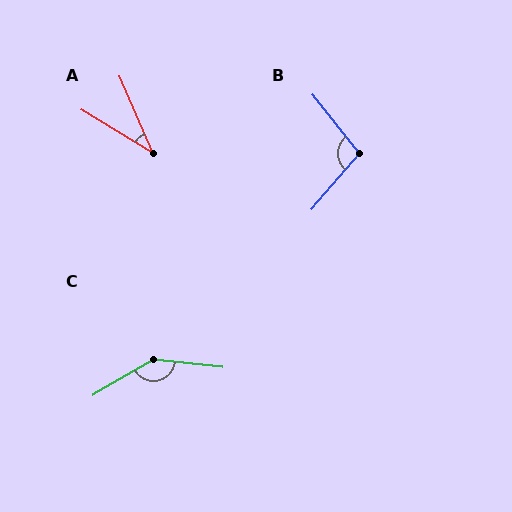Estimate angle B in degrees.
Approximately 101 degrees.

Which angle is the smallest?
A, at approximately 35 degrees.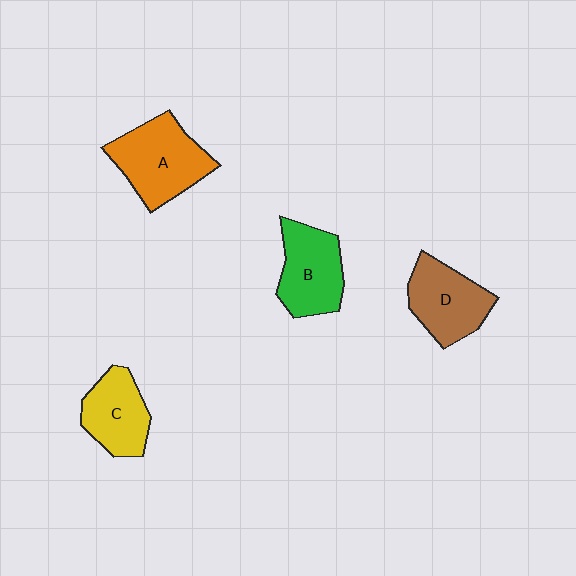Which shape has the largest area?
Shape A (orange).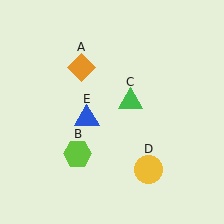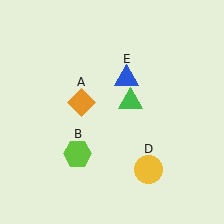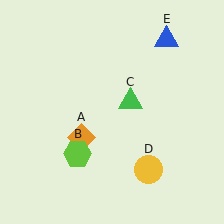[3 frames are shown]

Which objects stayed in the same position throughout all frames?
Lime hexagon (object B) and green triangle (object C) and yellow circle (object D) remained stationary.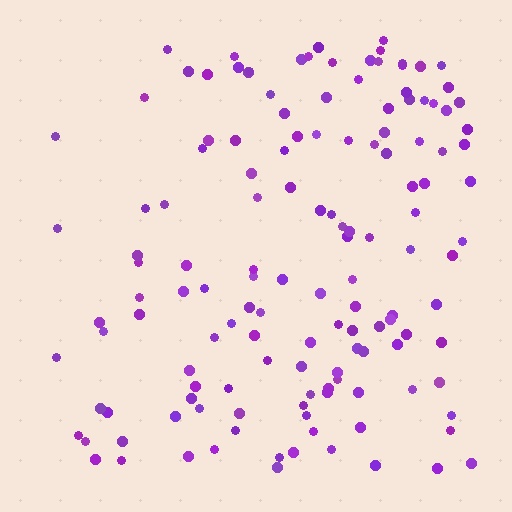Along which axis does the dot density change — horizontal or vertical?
Horizontal.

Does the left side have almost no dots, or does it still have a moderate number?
Still a moderate number, just noticeably fewer than the right.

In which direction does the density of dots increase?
From left to right, with the right side densest.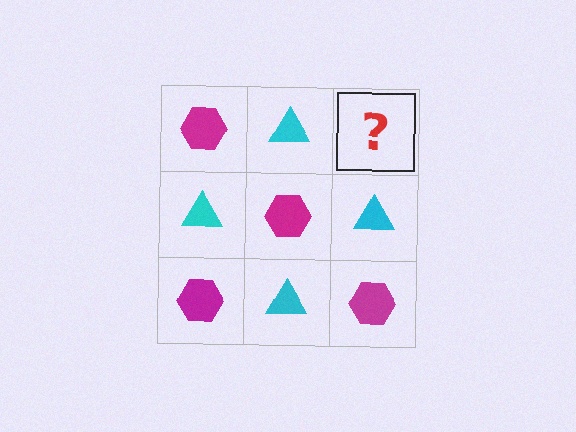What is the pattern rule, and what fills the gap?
The rule is that it alternates magenta hexagon and cyan triangle in a checkerboard pattern. The gap should be filled with a magenta hexagon.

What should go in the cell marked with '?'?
The missing cell should contain a magenta hexagon.